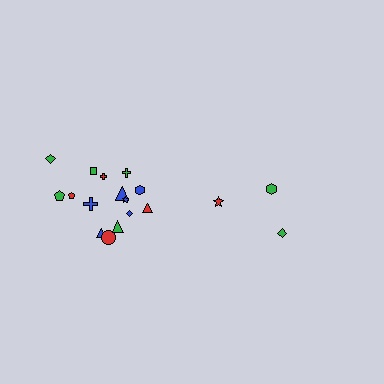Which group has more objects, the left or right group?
The left group.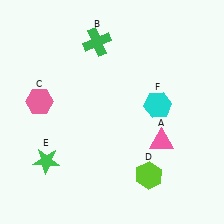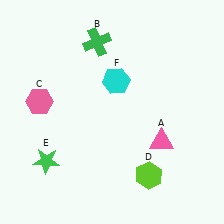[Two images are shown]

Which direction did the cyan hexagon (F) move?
The cyan hexagon (F) moved left.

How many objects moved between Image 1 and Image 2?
1 object moved between the two images.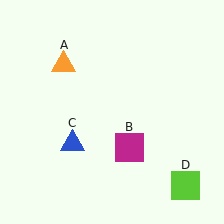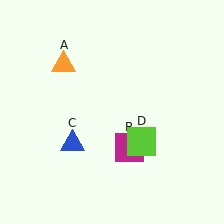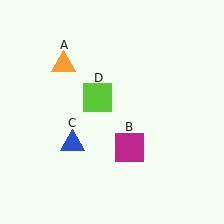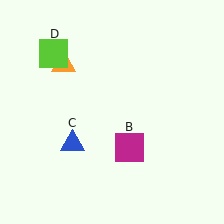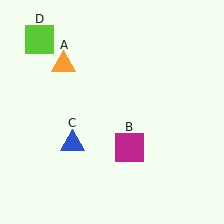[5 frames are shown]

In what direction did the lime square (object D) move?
The lime square (object D) moved up and to the left.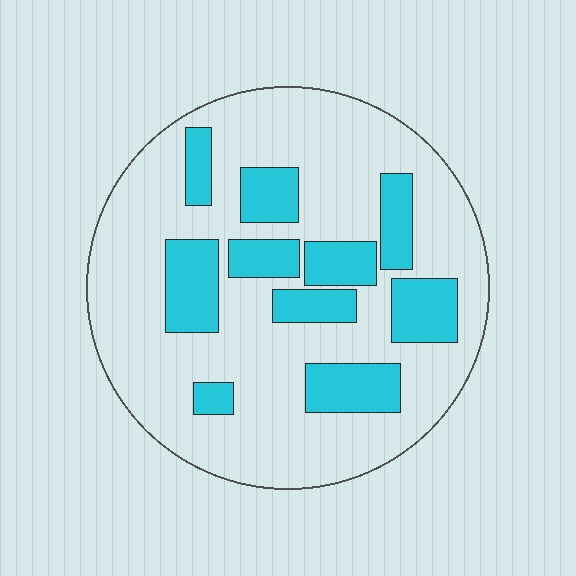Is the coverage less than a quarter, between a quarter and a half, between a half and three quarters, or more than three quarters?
Between a quarter and a half.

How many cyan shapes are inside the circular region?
10.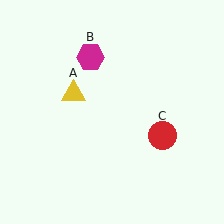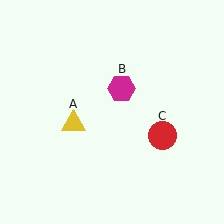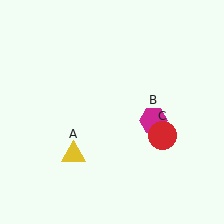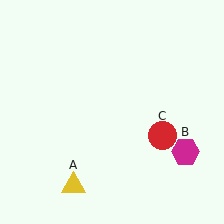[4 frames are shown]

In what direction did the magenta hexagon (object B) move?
The magenta hexagon (object B) moved down and to the right.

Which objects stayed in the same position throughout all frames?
Red circle (object C) remained stationary.